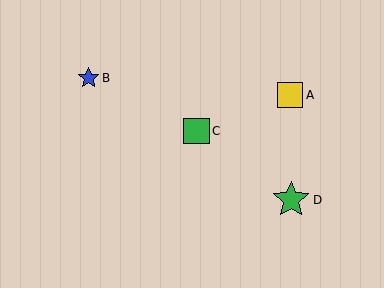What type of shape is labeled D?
Shape D is a green star.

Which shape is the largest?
The green star (labeled D) is the largest.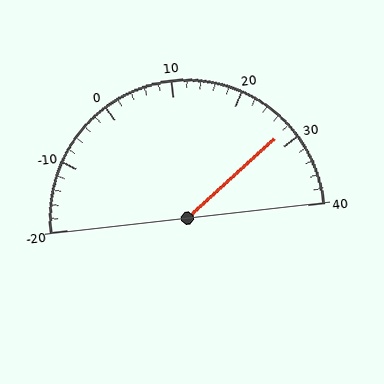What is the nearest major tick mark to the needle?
The nearest major tick mark is 30.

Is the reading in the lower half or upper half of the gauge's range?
The reading is in the upper half of the range (-20 to 40).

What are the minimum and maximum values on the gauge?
The gauge ranges from -20 to 40.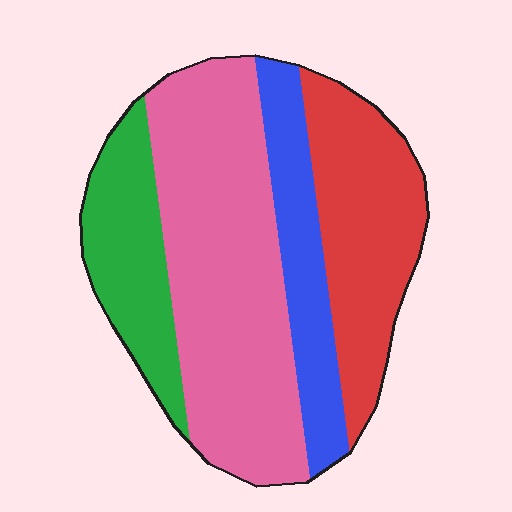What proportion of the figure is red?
Red covers roughly 25% of the figure.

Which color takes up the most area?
Pink, at roughly 45%.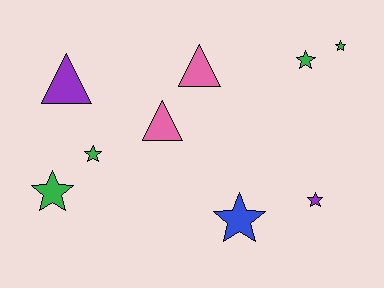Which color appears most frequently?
Green, with 4 objects.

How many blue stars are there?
There is 1 blue star.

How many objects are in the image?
There are 9 objects.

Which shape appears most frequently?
Star, with 6 objects.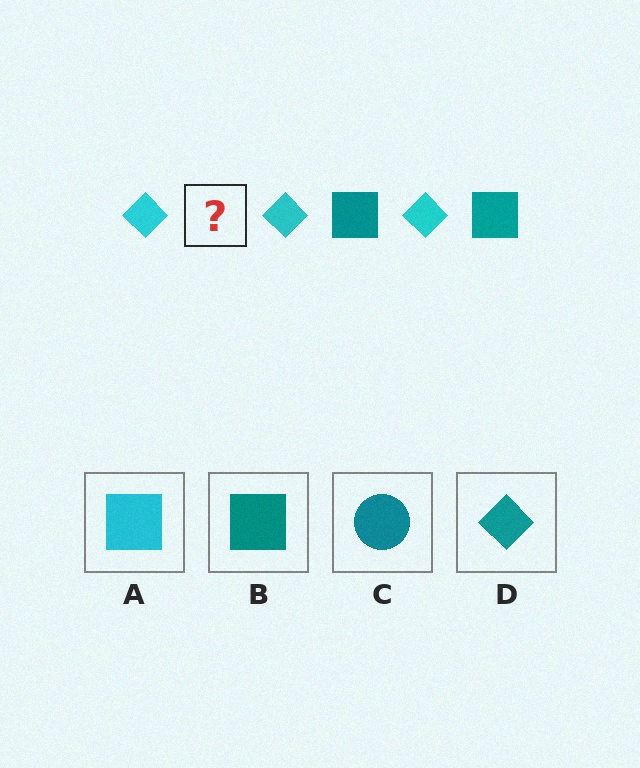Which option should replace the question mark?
Option B.